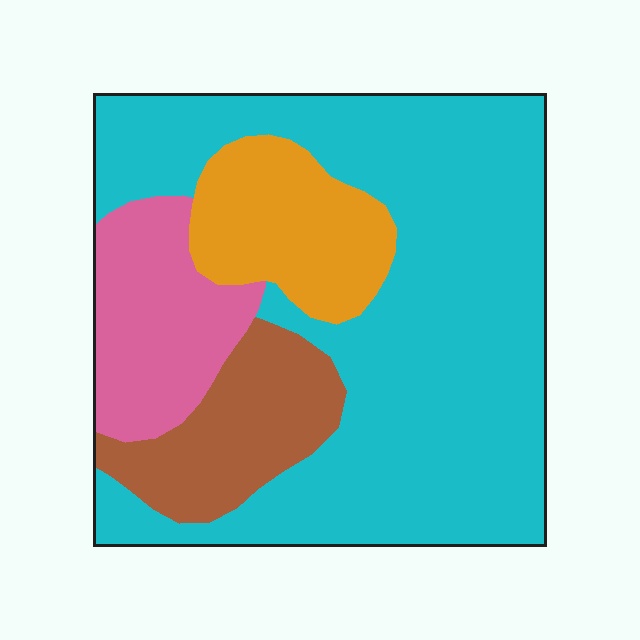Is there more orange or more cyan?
Cyan.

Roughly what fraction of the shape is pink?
Pink takes up about one eighth (1/8) of the shape.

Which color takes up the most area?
Cyan, at roughly 60%.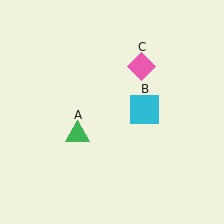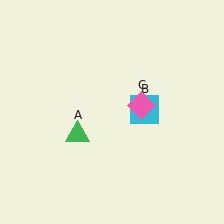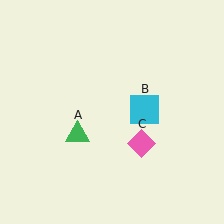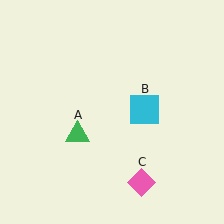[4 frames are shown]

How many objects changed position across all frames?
1 object changed position: pink diamond (object C).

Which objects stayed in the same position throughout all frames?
Green triangle (object A) and cyan square (object B) remained stationary.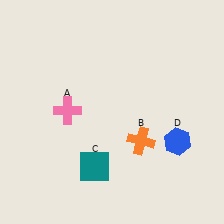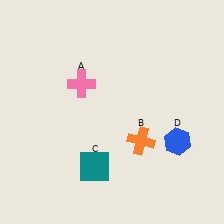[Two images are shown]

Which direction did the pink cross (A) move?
The pink cross (A) moved up.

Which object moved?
The pink cross (A) moved up.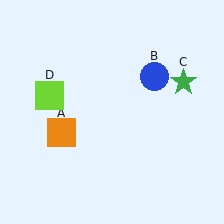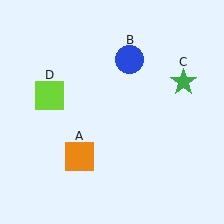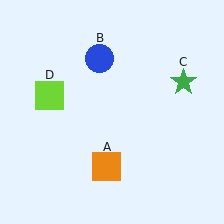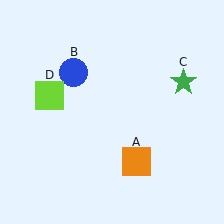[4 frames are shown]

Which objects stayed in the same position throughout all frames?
Green star (object C) and lime square (object D) remained stationary.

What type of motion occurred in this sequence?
The orange square (object A), blue circle (object B) rotated counterclockwise around the center of the scene.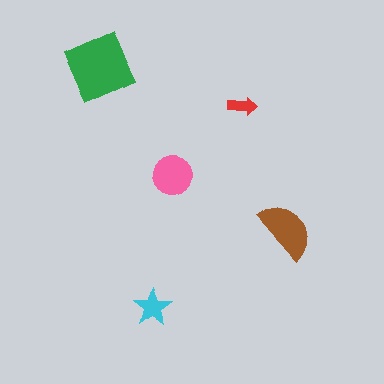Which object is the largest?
The green diamond.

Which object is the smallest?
The red arrow.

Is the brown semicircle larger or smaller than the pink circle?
Larger.